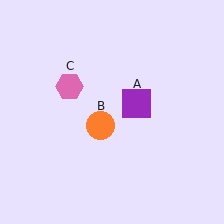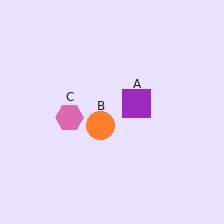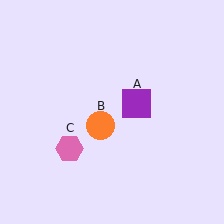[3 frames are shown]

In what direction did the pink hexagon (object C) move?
The pink hexagon (object C) moved down.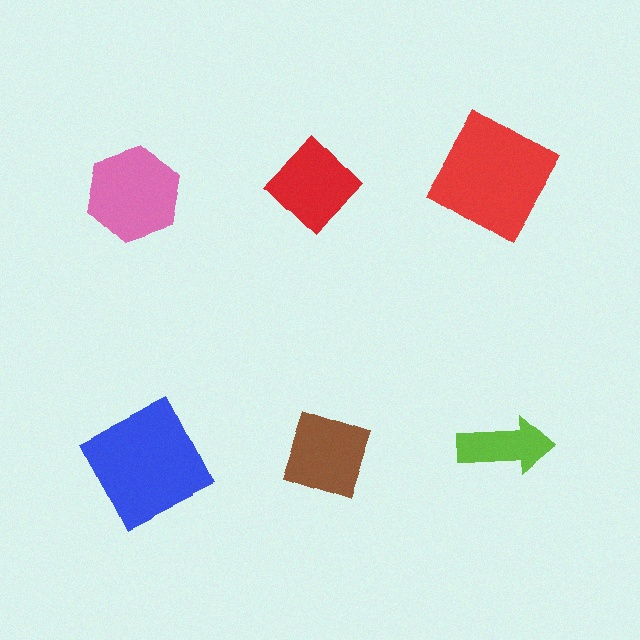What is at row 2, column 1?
A blue square.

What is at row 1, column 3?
A red diamond.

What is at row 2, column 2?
A brown diamond.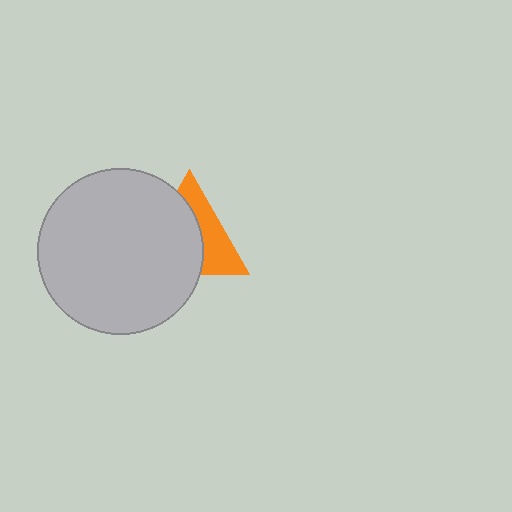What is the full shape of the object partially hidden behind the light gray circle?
The partially hidden object is an orange triangle.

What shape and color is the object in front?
The object in front is a light gray circle.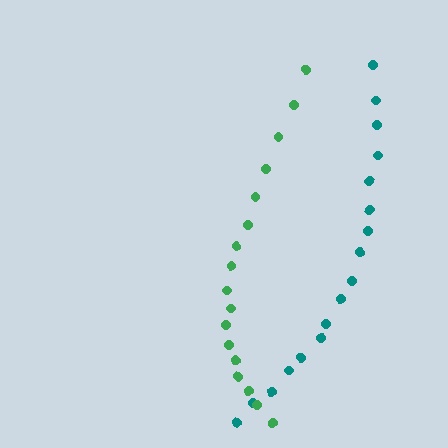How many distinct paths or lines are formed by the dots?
There are 2 distinct paths.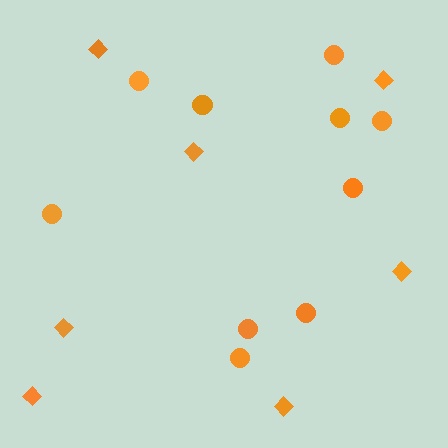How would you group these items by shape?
There are 2 groups: one group of circles (10) and one group of diamonds (7).